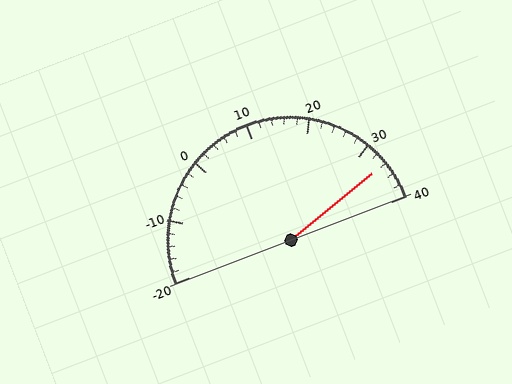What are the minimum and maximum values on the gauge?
The gauge ranges from -20 to 40.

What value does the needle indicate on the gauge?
The needle indicates approximately 34.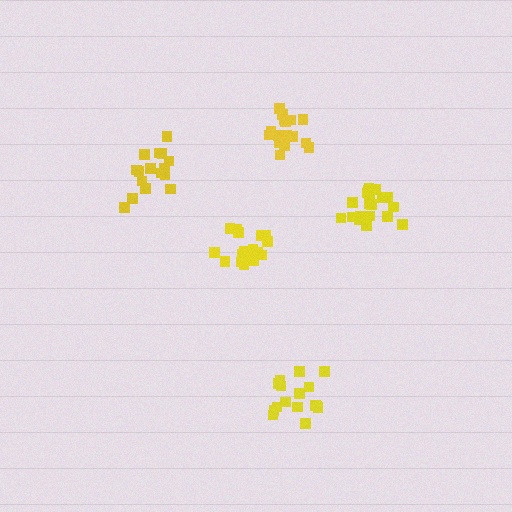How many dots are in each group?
Group 1: 20 dots, Group 2: 16 dots, Group 3: 19 dots, Group 4: 17 dots, Group 5: 16 dots (88 total).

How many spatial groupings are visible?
There are 5 spatial groupings.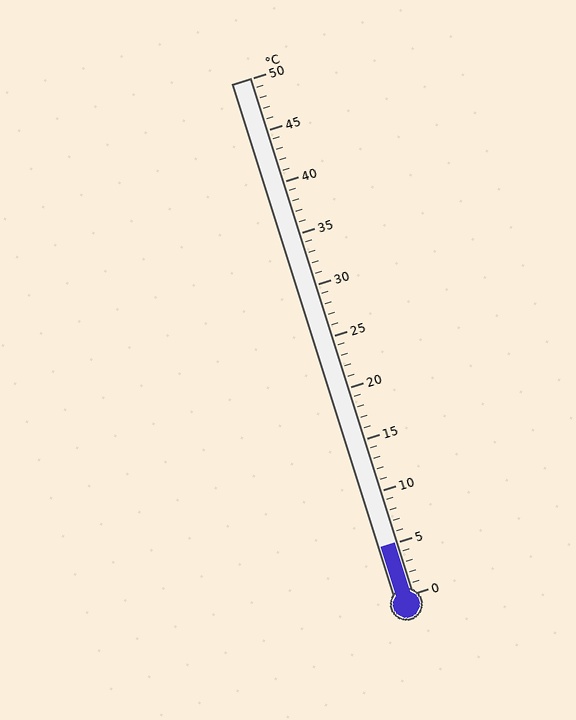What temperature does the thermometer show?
The thermometer shows approximately 5°C.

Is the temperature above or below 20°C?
The temperature is below 20°C.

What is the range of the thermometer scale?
The thermometer scale ranges from 0°C to 50°C.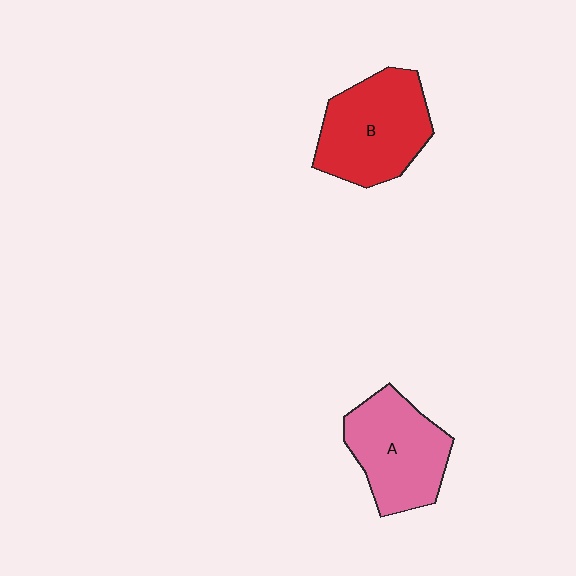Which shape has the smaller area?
Shape A (pink).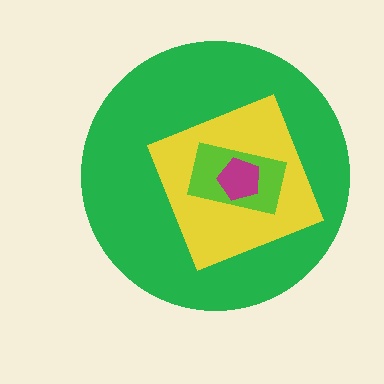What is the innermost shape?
The magenta pentagon.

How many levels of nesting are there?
4.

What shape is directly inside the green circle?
The yellow square.